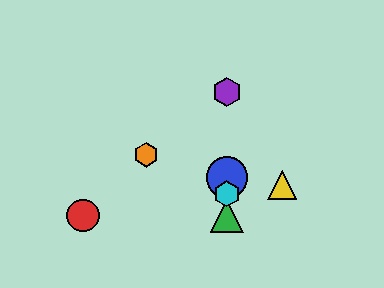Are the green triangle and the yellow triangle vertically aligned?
No, the green triangle is at x≈227 and the yellow triangle is at x≈282.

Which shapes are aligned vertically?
The blue circle, the green triangle, the purple hexagon, the cyan hexagon are aligned vertically.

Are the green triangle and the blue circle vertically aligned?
Yes, both are at x≈227.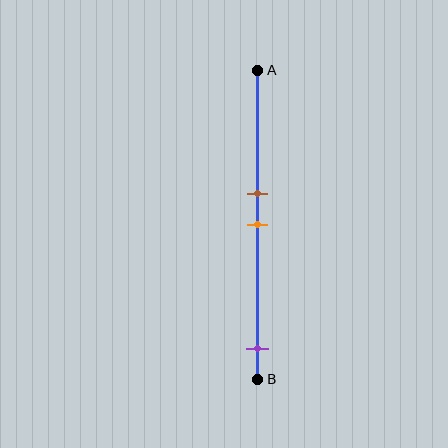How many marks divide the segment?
There are 3 marks dividing the segment.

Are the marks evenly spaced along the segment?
No, the marks are not evenly spaced.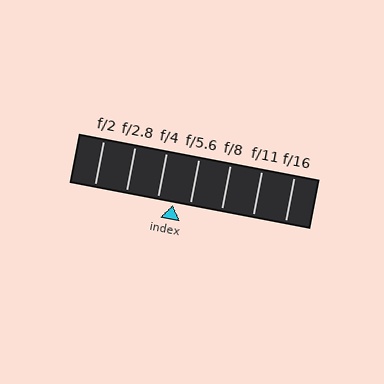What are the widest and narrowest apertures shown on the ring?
The widest aperture shown is f/2 and the narrowest is f/16.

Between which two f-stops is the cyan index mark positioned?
The index mark is between f/4 and f/5.6.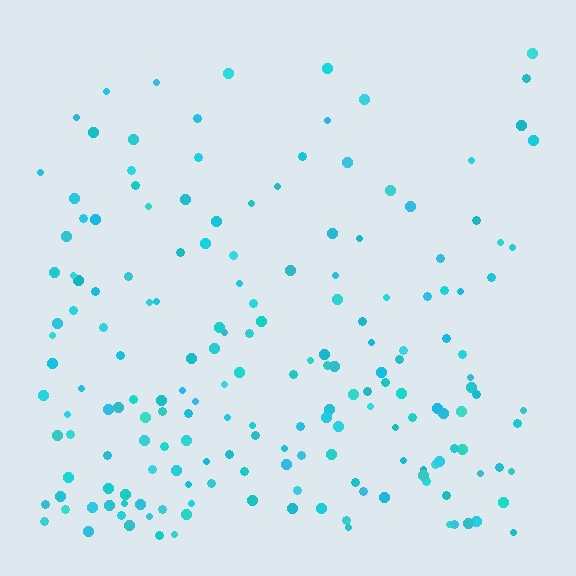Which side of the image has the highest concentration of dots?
The bottom.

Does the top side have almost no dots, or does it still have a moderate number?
Still a moderate number, just noticeably fewer than the bottom.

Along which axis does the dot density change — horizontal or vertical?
Vertical.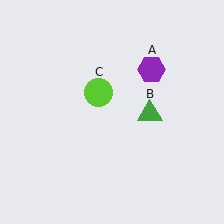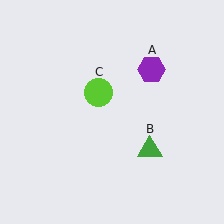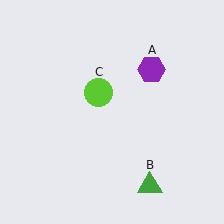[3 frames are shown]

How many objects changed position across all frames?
1 object changed position: green triangle (object B).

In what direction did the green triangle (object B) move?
The green triangle (object B) moved down.